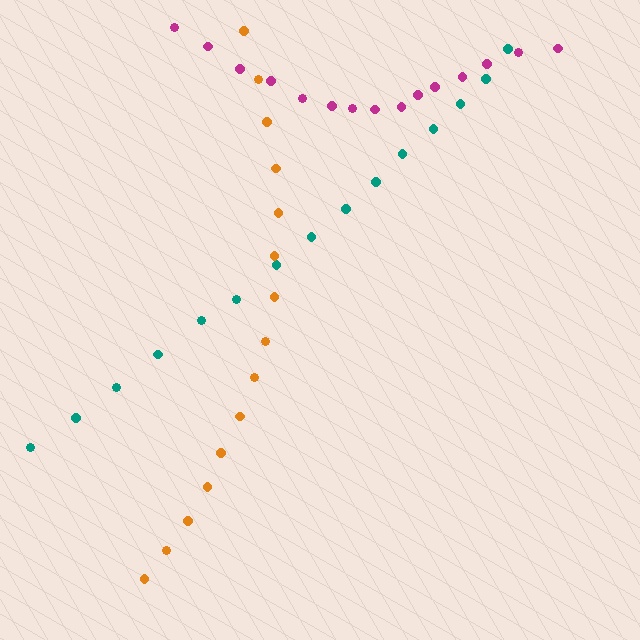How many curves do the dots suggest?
There are 3 distinct paths.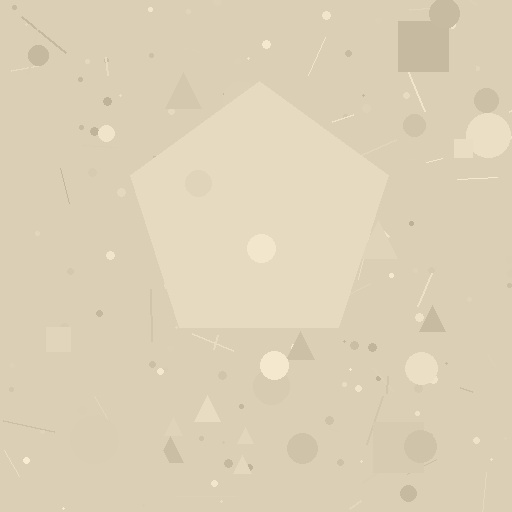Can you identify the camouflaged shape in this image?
The camouflaged shape is a pentagon.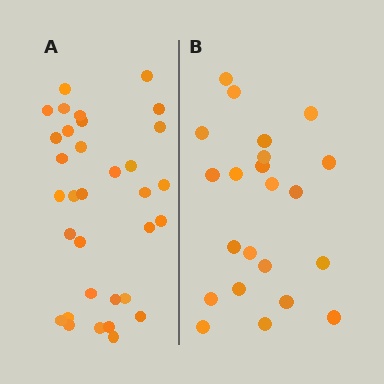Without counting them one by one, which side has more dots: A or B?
Region A (the left region) has more dots.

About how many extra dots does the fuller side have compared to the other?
Region A has roughly 12 or so more dots than region B.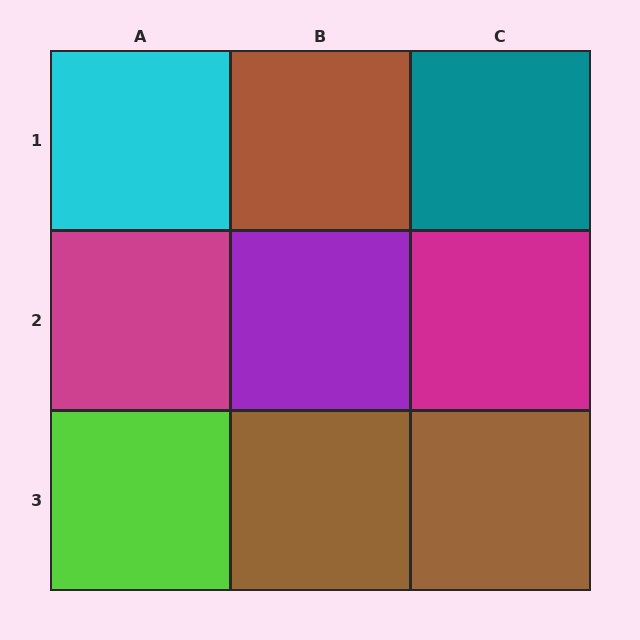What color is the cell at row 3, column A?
Lime.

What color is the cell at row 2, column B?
Purple.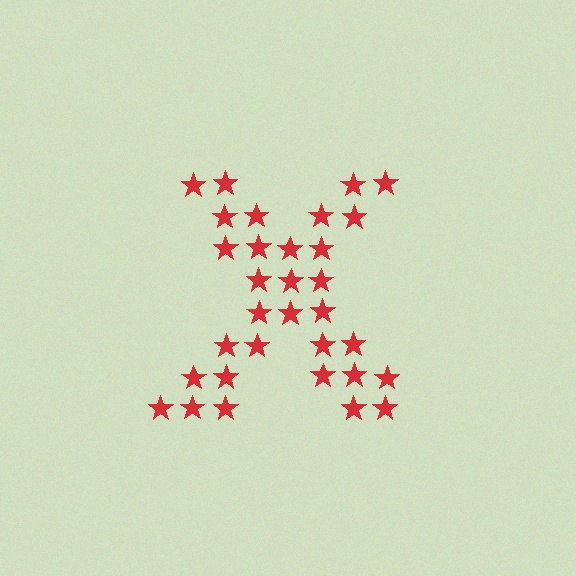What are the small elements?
The small elements are stars.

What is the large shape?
The large shape is the letter X.